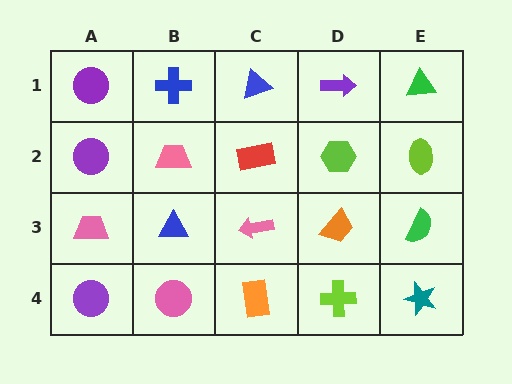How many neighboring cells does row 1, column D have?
3.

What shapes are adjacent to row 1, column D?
A lime hexagon (row 2, column D), a blue triangle (row 1, column C), a green triangle (row 1, column E).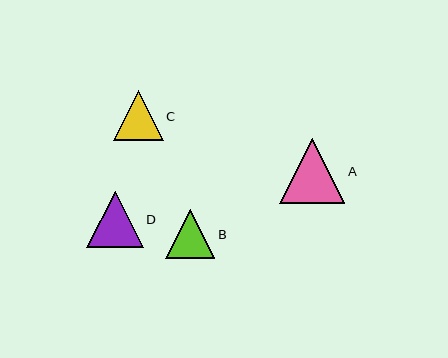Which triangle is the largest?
Triangle A is the largest with a size of approximately 65 pixels.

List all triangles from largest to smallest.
From largest to smallest: A, D, C, B.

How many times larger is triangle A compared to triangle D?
Triangle A is approximately 1.1 times the size of triangle D.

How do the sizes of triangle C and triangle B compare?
Triangle C and triangle B are approximately the same size.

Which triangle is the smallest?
Triangle B is the smallest with a size of approximately 49 pixels.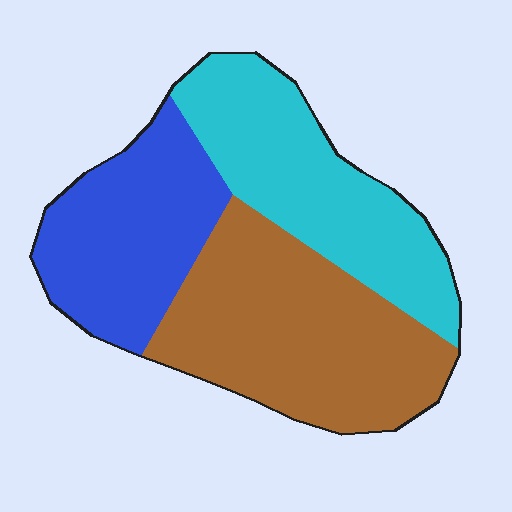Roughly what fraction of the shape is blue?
Blue takes up about one quarter (1/4) of the shape.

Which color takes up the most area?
Brown, at roughly 40%.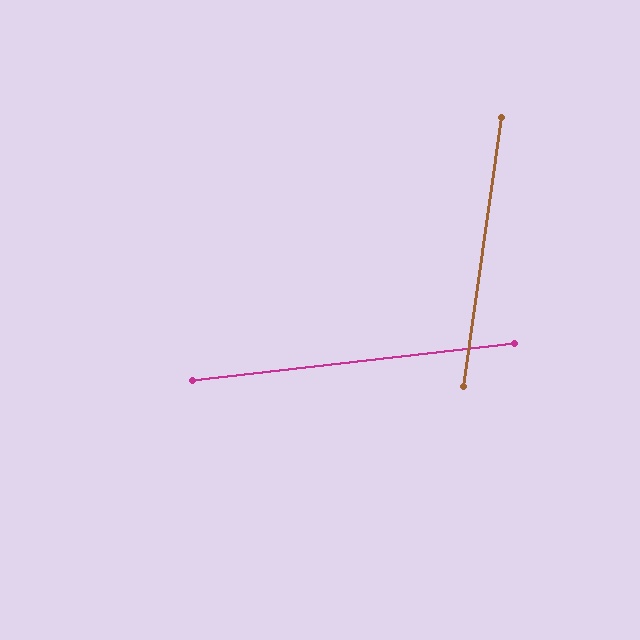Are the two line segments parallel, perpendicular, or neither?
Neither parallel nor perpendicular — they differ by about 75°.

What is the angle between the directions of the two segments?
Approximately 75 degrees.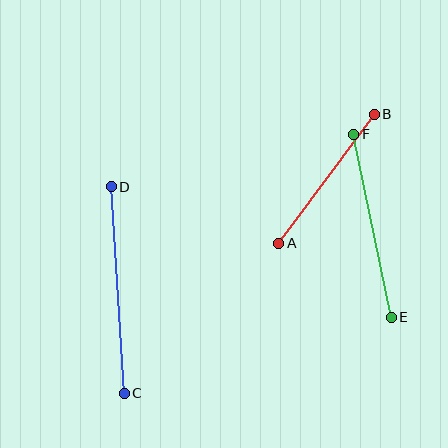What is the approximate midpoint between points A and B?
The midpoint is at approximately (327, 179) pixels.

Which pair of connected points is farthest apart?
Points C and D are farthest apart.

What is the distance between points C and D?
The distance is approximately 207 pixels.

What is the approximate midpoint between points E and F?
The midpoint is at approximately (372, 226) pixels.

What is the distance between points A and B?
The distance is approximately 161 pixels.